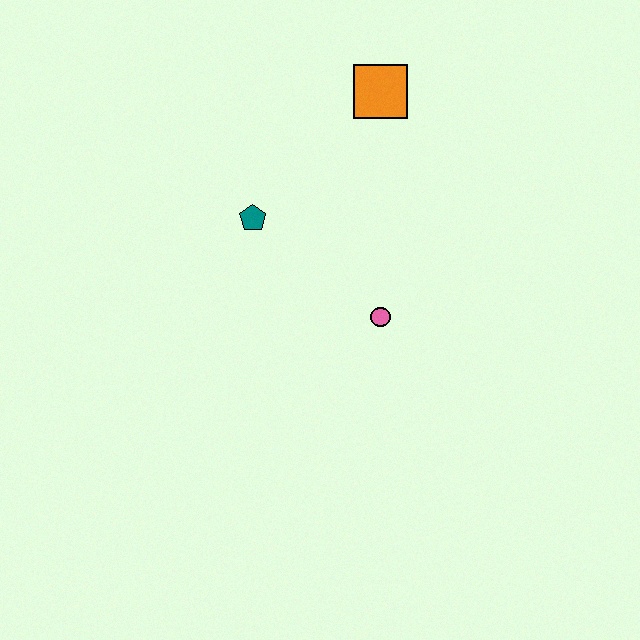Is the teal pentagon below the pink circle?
No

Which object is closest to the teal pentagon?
The pink circle is closest to the teal pentagon.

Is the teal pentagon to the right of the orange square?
No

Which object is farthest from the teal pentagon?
The orange square is farthest from the teal pentagon.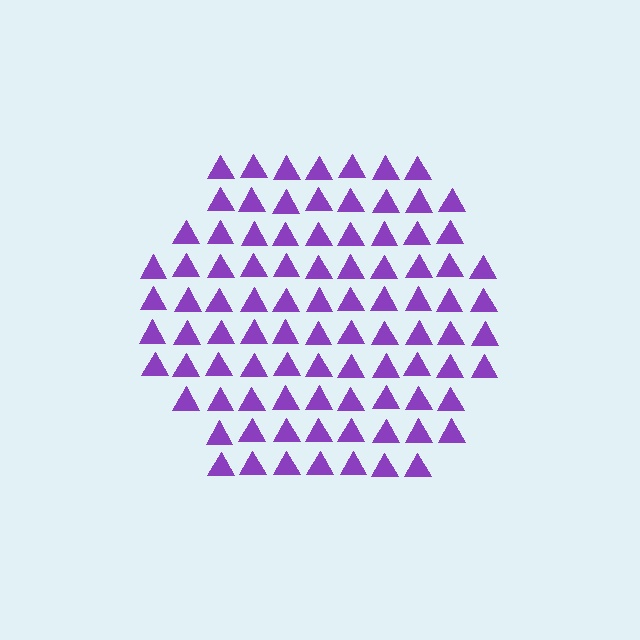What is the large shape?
The large shape is a hexagon.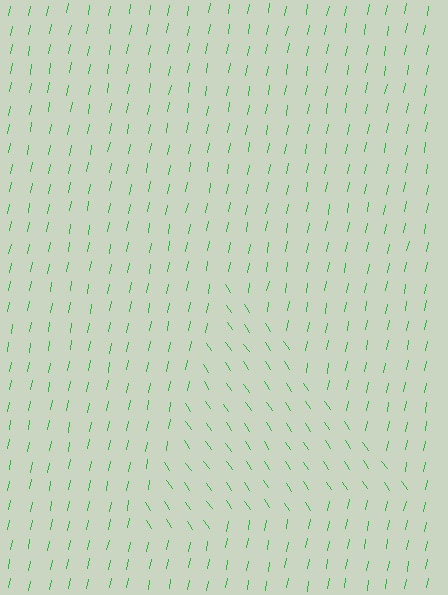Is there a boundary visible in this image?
Yes, there is a texture boundary formed by a change in line orientation.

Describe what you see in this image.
The image is filled with small green line segments. A triangle region in the image has lines oriented differently from the surrounding lines, creating a visible texture boundary.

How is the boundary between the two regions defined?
The boundary is defined purely by a change in line orientation (approximately 45 degrees difference). All lines are the same color and thickness.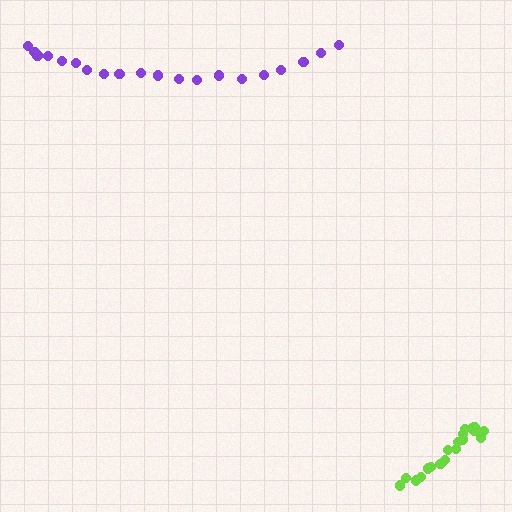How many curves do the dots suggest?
There are 2 distinct paths.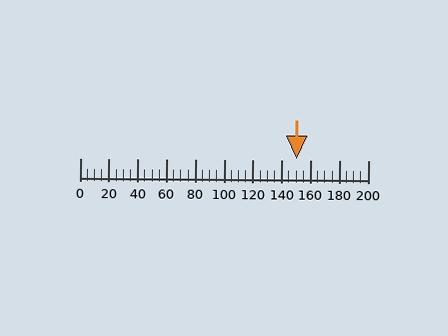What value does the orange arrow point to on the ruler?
The orange arrow points to approximately 150.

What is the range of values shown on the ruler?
The ruler shows values from 0 to 200.